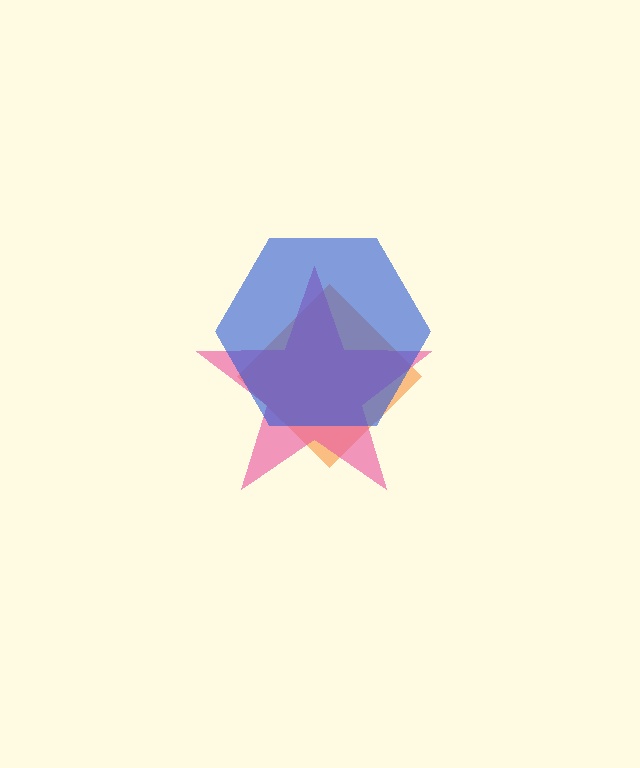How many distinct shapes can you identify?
There are 3 distinct shapes: an orange diamond, a pink star, a blue hexagon.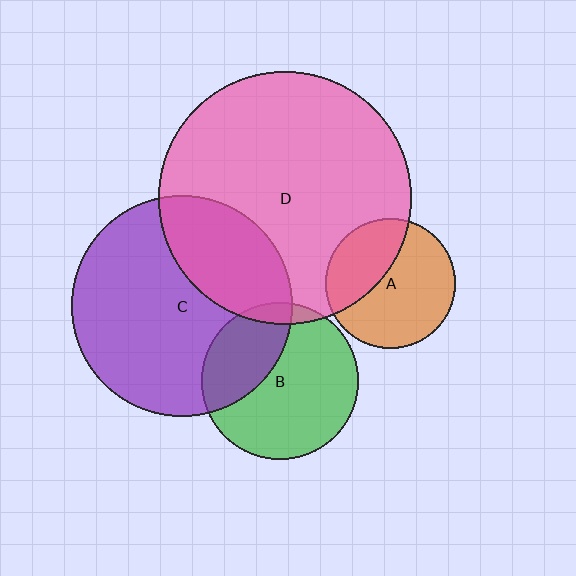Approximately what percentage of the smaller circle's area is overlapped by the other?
Approximately 5%.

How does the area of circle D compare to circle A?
Approximately 3.8 times.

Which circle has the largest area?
Circle D (pink).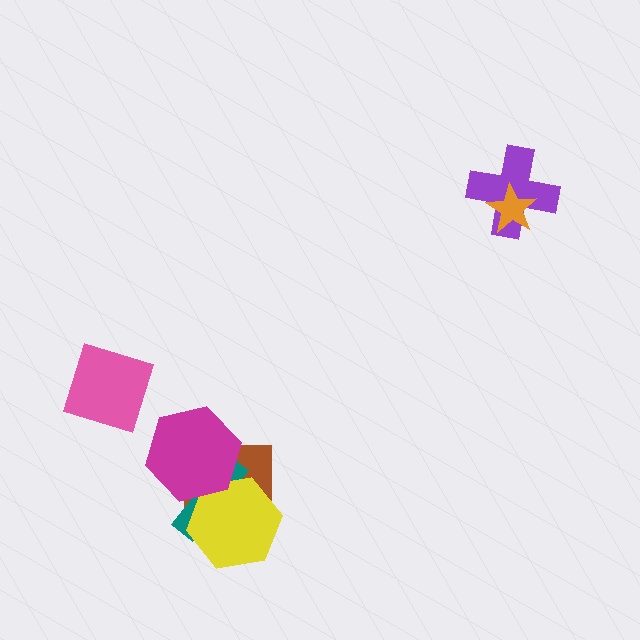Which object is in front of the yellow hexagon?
The magenta hexagon is in front of the yellow hexagon.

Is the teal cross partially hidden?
Yes, it is partially covered by another shape.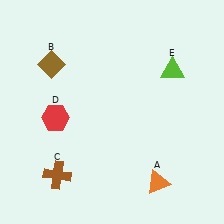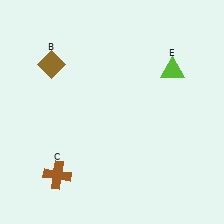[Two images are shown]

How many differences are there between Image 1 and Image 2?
There are 2 differences between the two images.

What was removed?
The red hexagon (D), the orange triangle (A) were removed in Image 2.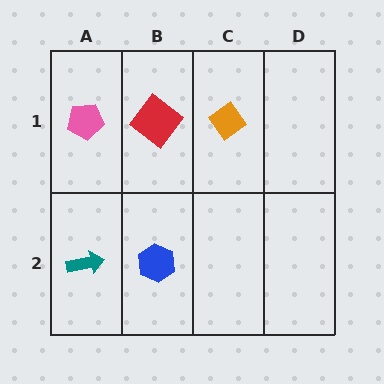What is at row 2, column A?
A teal arrow.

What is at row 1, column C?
An orange diamond.